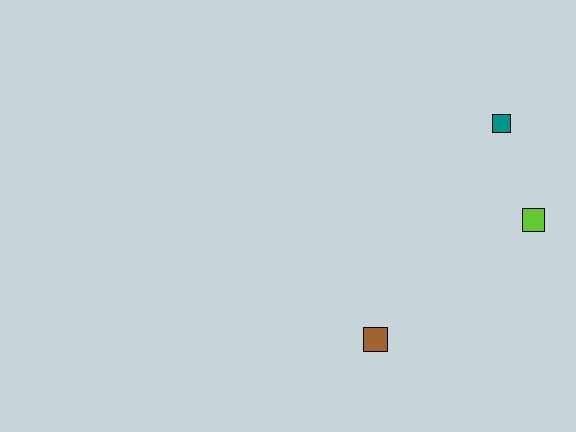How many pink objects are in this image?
There are no pink objects.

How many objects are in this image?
There are 3 objects.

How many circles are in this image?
There are no circles.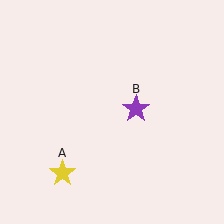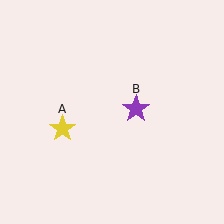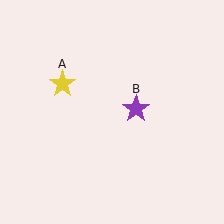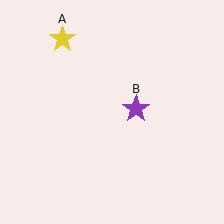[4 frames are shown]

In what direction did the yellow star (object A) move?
The yellow star (object A) moved up.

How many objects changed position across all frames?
1 object changed position: yellow star (object A).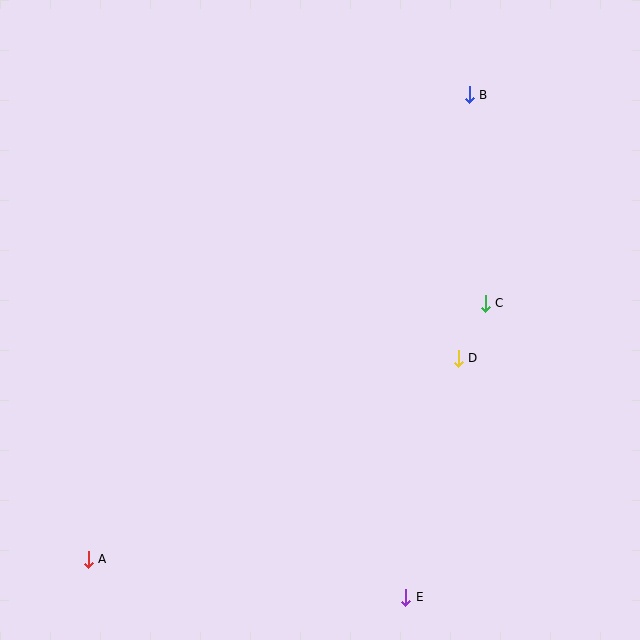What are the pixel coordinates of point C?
Point C is at (485, 303).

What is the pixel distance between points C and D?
The distance between C and D is 61 pixels.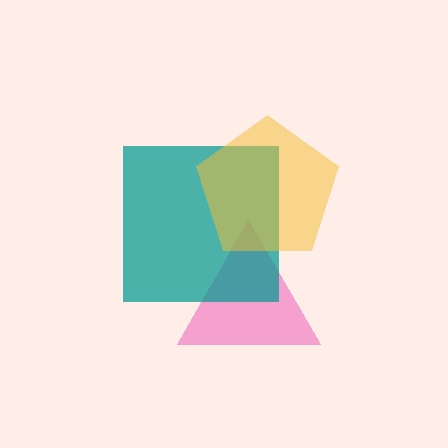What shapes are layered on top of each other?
The layered shapes are: a pink triangle, a teal square, a yellow pentagon.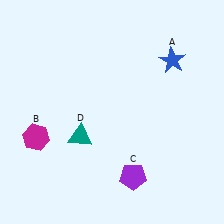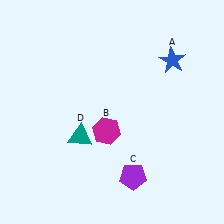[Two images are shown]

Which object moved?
The magenta hexagon (B) moved right.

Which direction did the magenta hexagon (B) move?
The magenta hexagon (B) moved right.